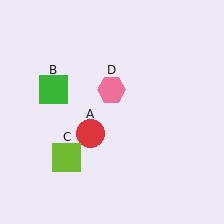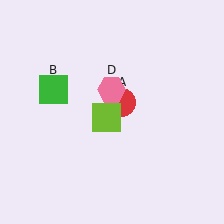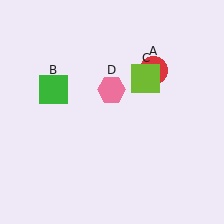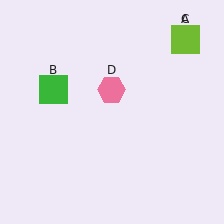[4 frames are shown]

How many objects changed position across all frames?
2 objects changed position: red circle (object A), lime square (object C).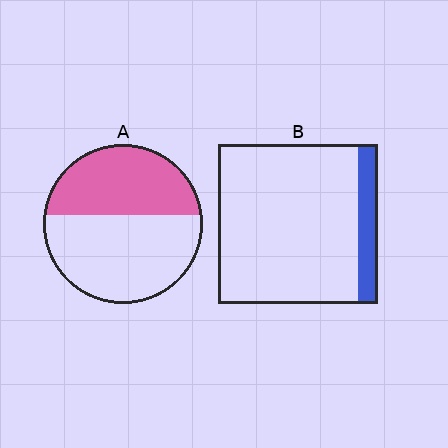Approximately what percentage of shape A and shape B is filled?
A is approximately 45% and B is approximately 10%.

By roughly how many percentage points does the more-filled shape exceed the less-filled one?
By roughly 30 percentage points (A over B).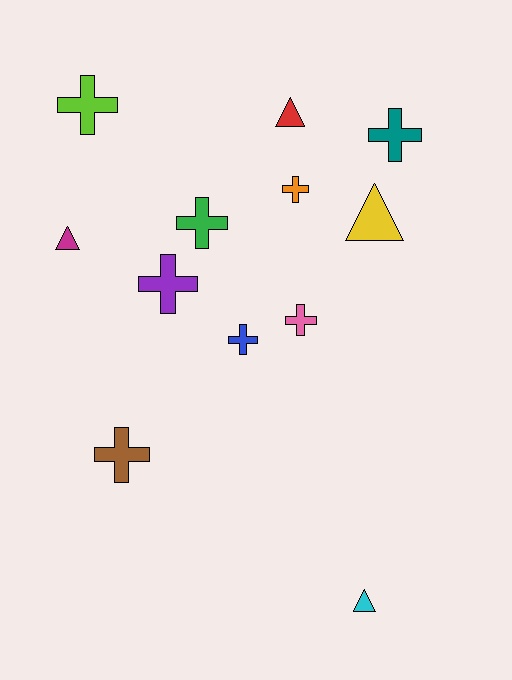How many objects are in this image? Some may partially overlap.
There are 12 objects.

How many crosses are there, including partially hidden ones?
There are 8 crosses.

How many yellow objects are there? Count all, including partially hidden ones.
There is 1 yellow object.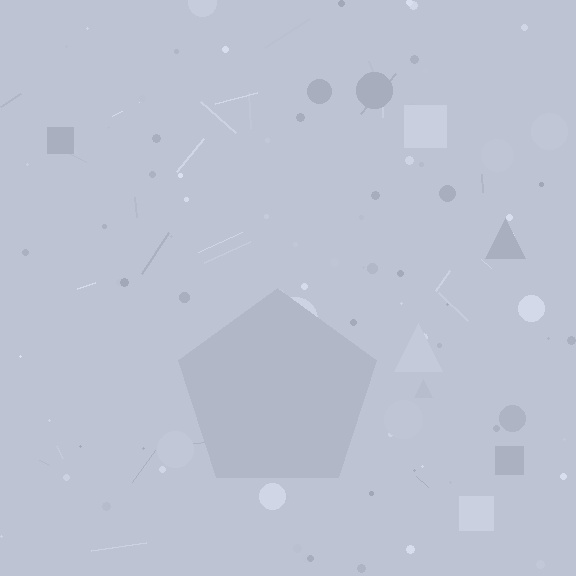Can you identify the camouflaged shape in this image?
The camouflaged shape is a pentagon.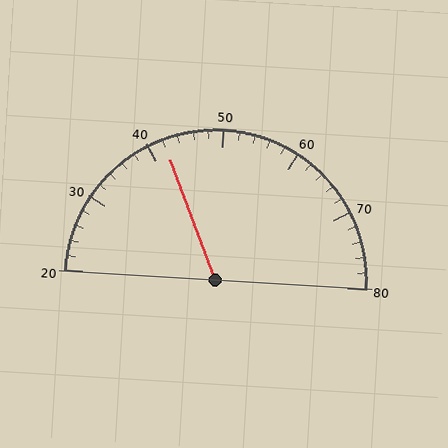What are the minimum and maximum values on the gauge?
The gauge ranges from 20 to 80.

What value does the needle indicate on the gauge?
The needle indicates approximately 42.